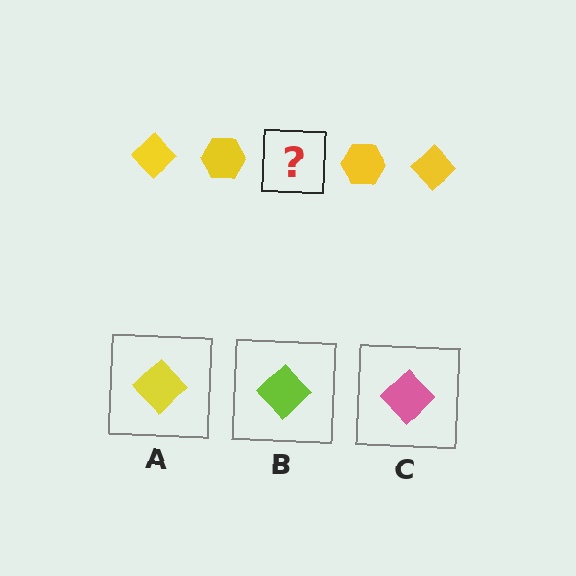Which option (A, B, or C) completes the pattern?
A.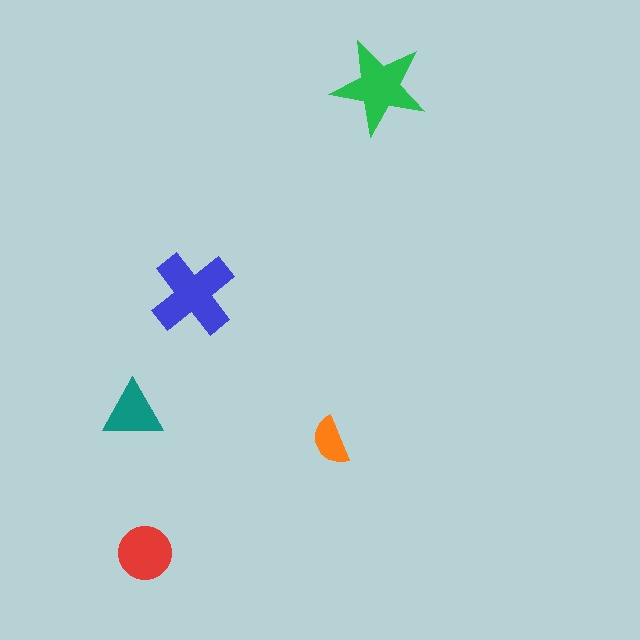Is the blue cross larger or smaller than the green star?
Larger.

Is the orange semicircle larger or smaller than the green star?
Smaller.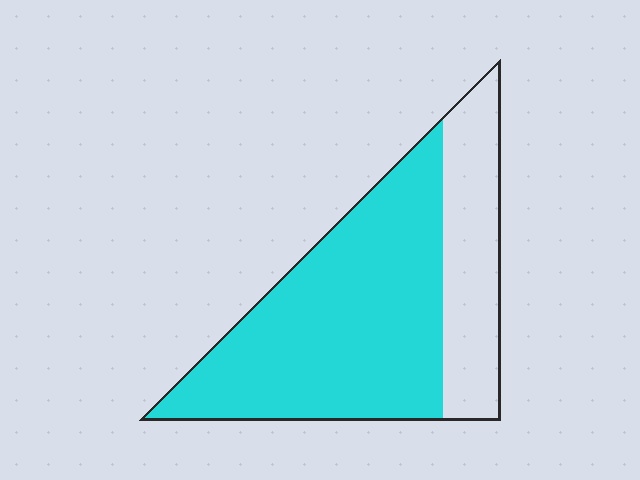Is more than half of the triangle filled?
Yes.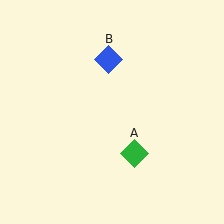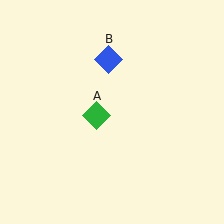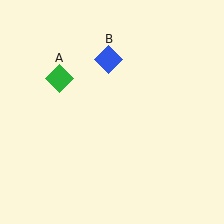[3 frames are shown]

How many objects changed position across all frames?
1 object changed position: green diamond (object A).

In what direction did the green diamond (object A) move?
The green diamond (object A) moved up and to the left.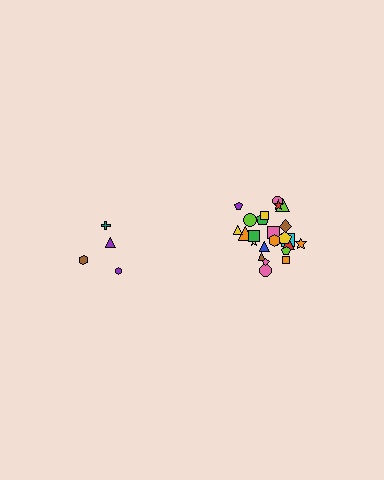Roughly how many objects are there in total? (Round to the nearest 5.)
Roughly 30 objects in total.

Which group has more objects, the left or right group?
The right group.